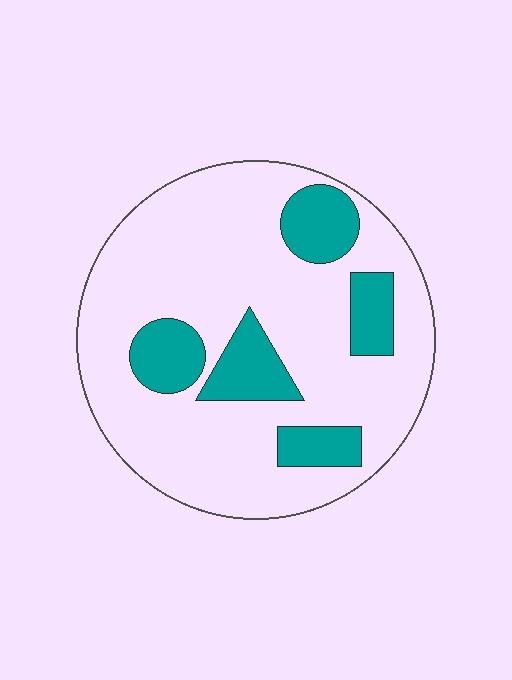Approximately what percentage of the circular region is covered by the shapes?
Approximately 20%.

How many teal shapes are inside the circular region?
5.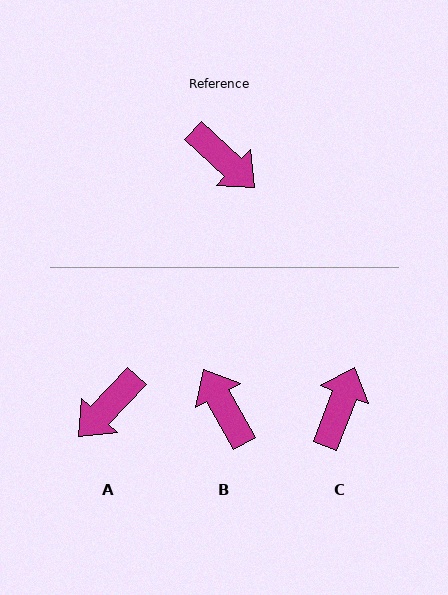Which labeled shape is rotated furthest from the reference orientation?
B, about 162 degrees away.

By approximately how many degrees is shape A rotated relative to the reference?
Approximately 91 degrees clockwise.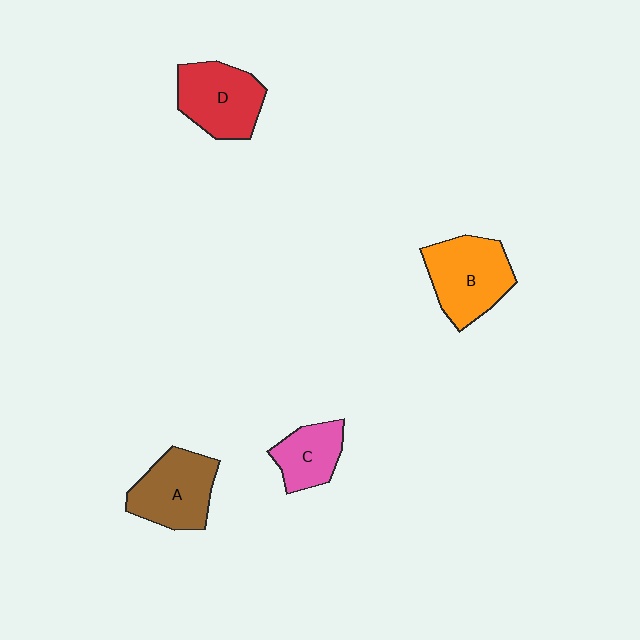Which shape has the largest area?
Shape B (orange).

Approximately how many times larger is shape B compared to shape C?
Approximately 1.6 times.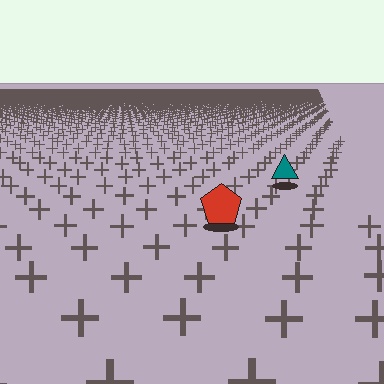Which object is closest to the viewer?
The red pentagon is closest. The texture marks near it are larger and more spread out.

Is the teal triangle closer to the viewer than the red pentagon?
No. The red pentagon is closer — you can tell from the texture gradient: the ground texture is coarser near it.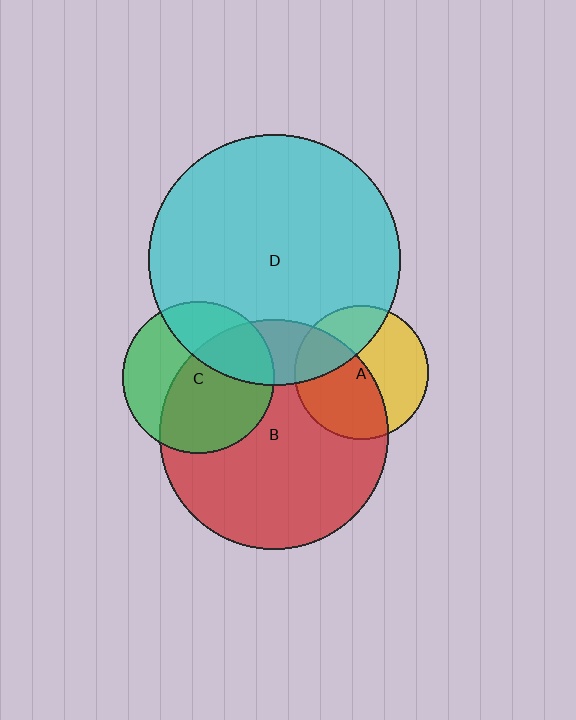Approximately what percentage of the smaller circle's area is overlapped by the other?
Approximately 30%.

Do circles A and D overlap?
Yes.